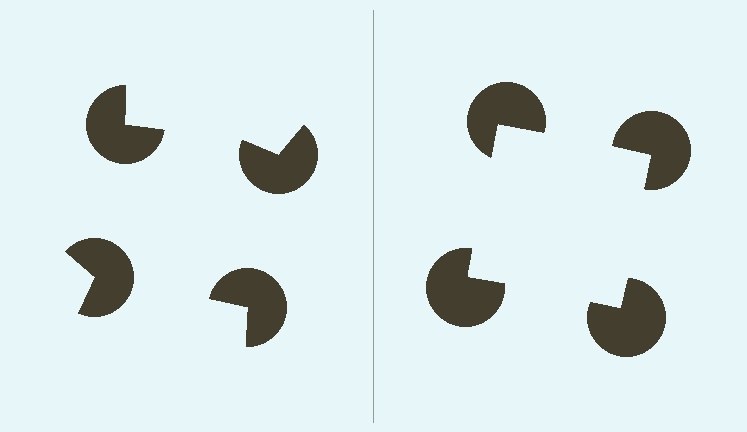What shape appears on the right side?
An illusory square.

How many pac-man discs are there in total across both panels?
8 — 4 on each side.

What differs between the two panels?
The pac-man discs are positioned identically on both sides; only the wedge orientations differ. On the right they align to a square; on the left they are misaligned.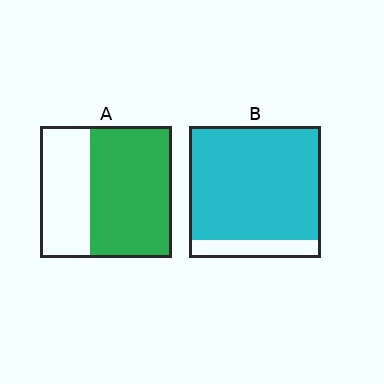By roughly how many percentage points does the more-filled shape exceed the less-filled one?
By roughly 25 percentage points (B over A).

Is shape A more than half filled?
Yes.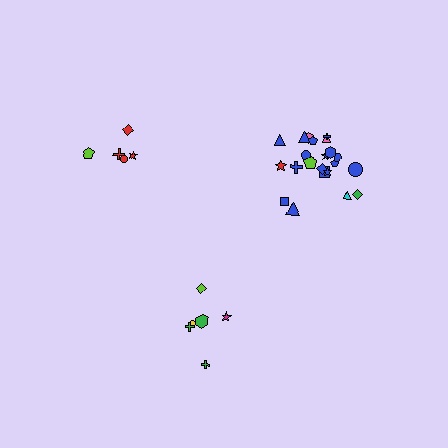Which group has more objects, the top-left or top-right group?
The top-right group.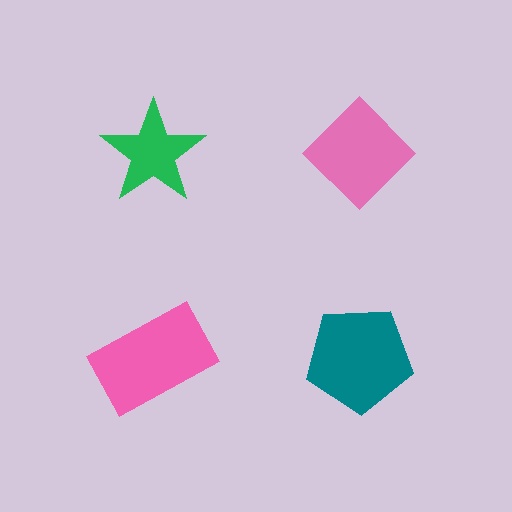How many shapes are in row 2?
2 shapes.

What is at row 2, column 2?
A teal pentagon.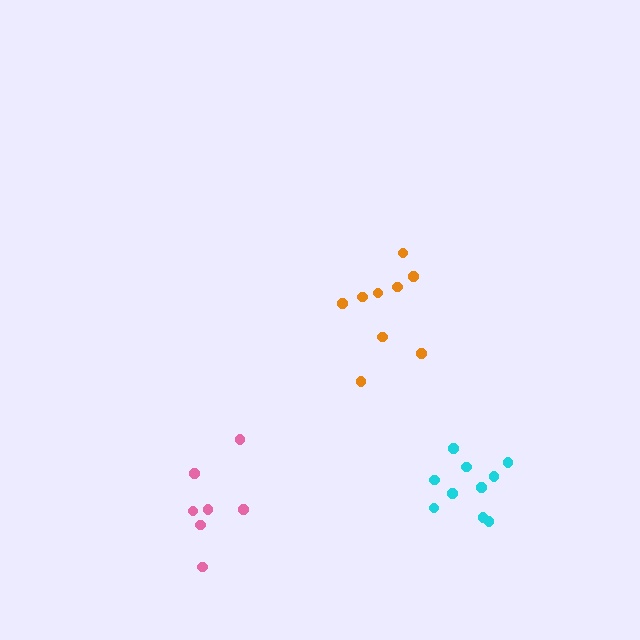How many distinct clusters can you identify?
There are 3 distinct clusters.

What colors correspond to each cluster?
The clusters are colored: orange, pink, cyan.